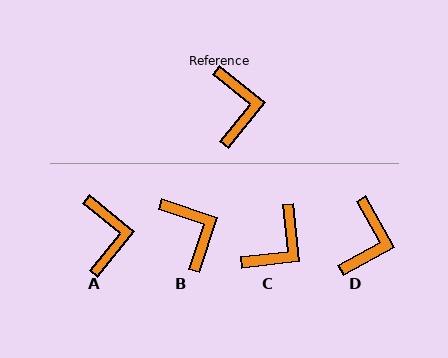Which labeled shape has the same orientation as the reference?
A.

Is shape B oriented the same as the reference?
No, it is off by about 21 degrees.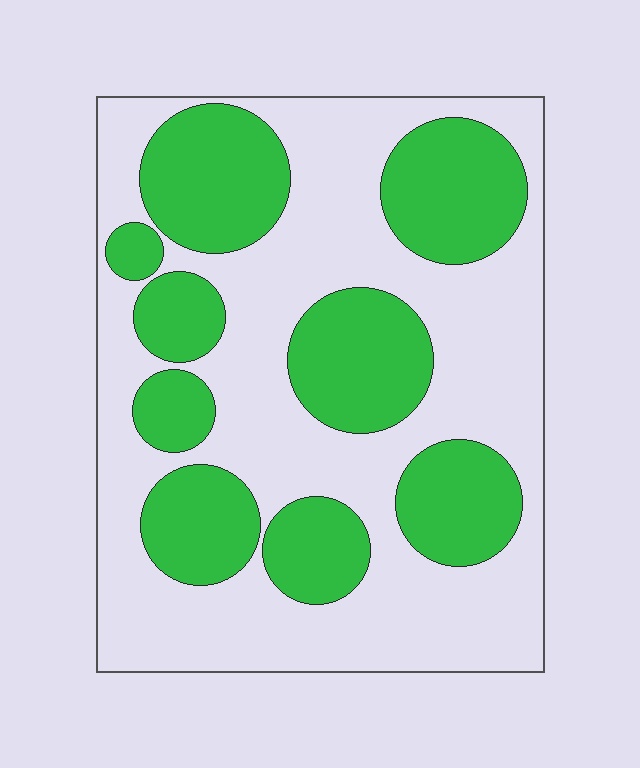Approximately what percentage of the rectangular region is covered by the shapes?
Approximately 40%.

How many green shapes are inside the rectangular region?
9.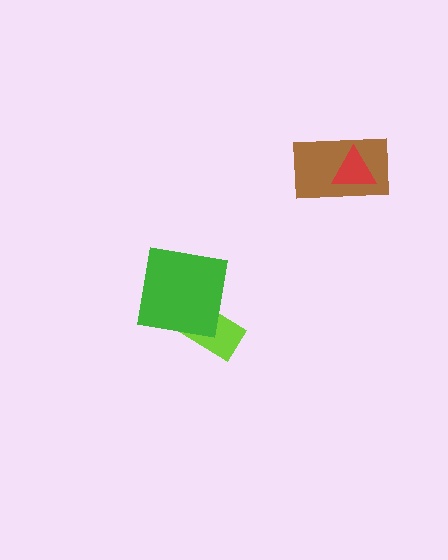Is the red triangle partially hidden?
No, no other shape covers it.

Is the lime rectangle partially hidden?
Yes, it is partially covered by another shape.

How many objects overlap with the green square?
1 object overlaps with the green square.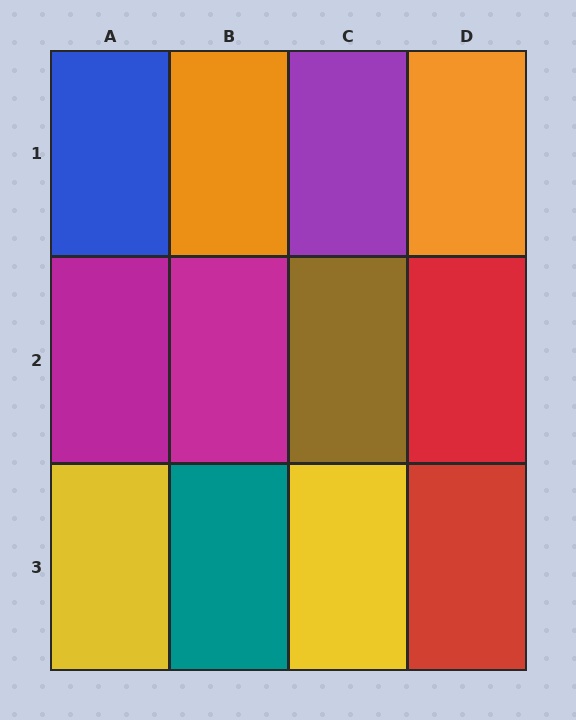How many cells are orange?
2 cells are orange.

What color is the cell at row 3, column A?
Yellow.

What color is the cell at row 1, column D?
Orange.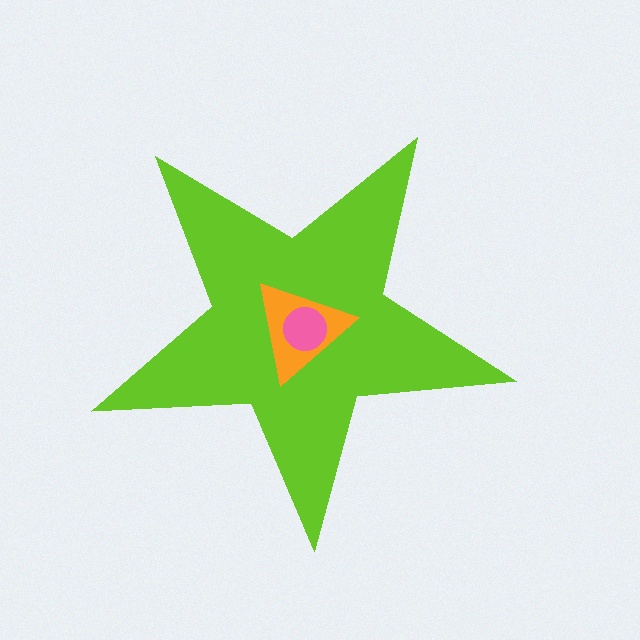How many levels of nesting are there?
3.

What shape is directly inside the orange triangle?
The pink circle.